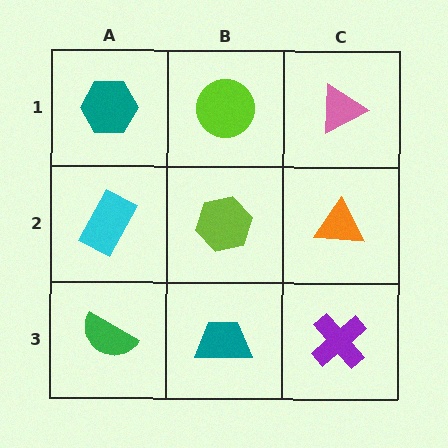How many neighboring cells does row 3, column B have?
3.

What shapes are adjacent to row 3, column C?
An orange triangle (row 2, column C), a teal trapezoid (row 3, column B).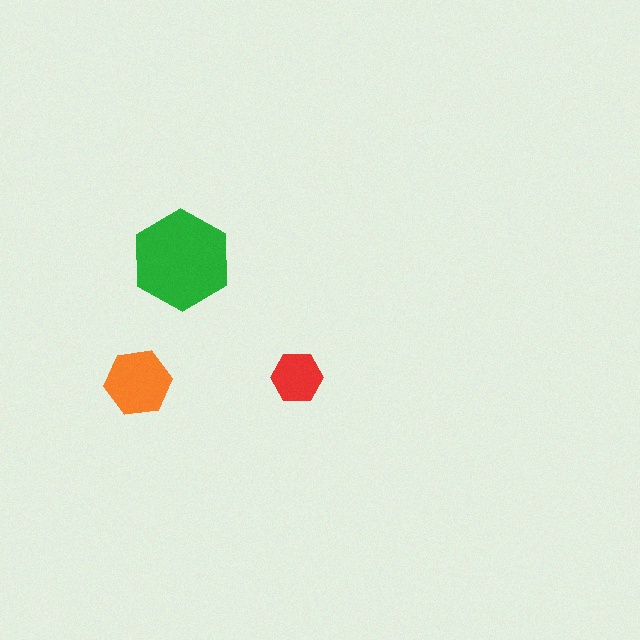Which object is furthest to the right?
The red hexagon is rightmost.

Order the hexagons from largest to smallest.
the green one, the orange one, the red one.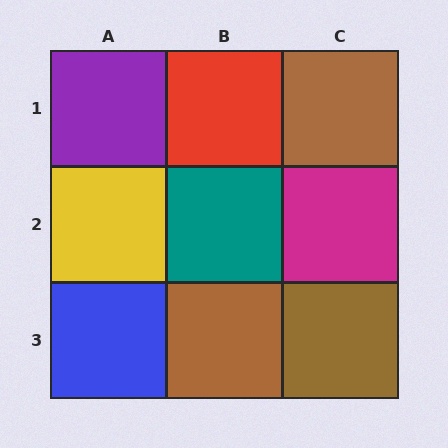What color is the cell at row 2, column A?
Yellow.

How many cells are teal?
1 cell is teal.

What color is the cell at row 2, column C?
Magenta.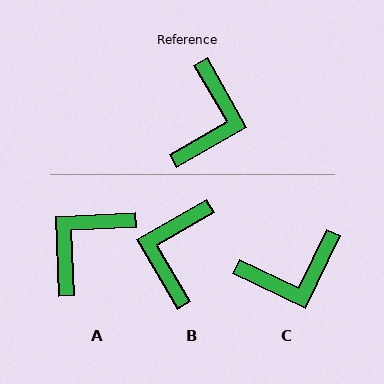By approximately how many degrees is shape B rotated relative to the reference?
Approximately 179 degrees clockwise.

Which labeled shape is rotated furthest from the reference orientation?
B, about 179 degrees away.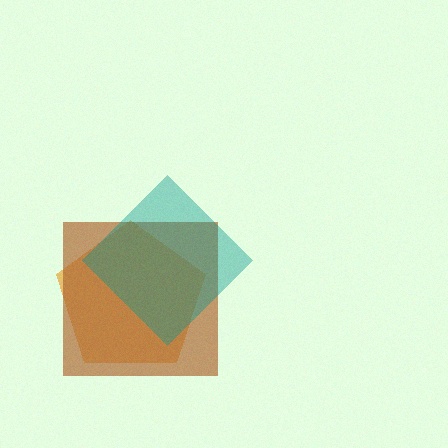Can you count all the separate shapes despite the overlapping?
Yes, there are 3 separate shapes.